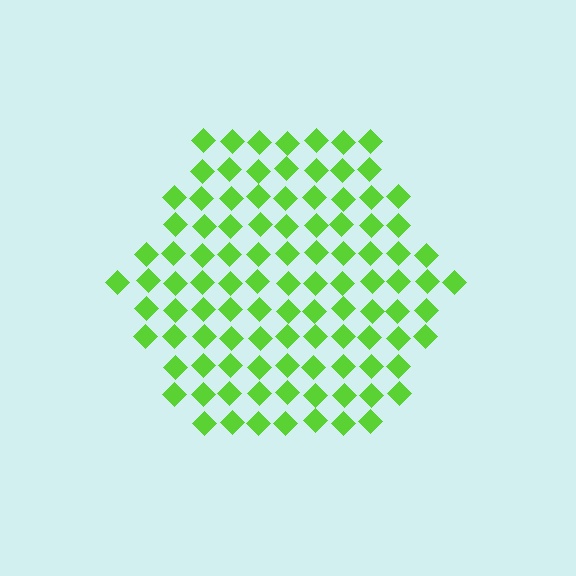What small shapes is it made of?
It is made of small diamonds.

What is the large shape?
The large shape is a hexagon.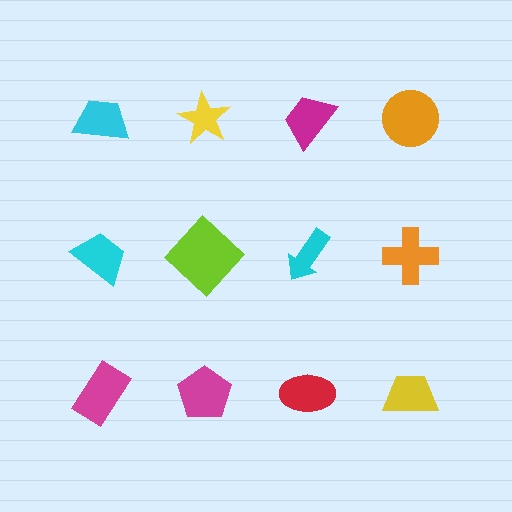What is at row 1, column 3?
A magenta trapezoid.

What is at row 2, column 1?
A cyan trapezoid.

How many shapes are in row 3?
4 shapes.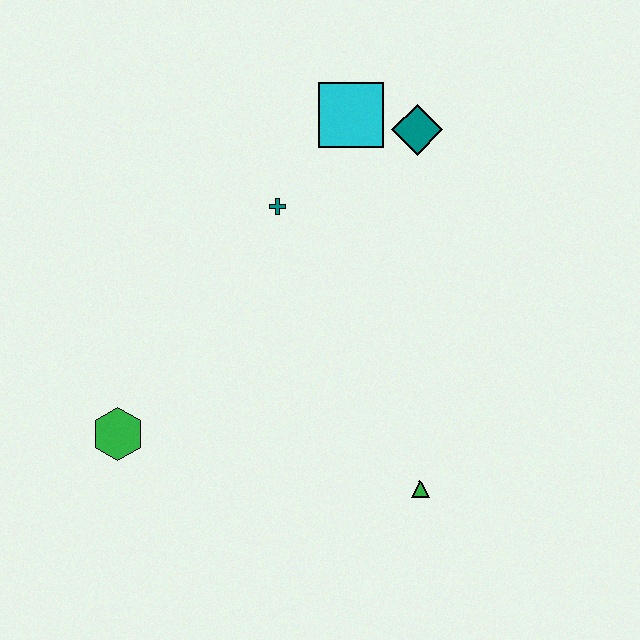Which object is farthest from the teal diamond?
The green hexagon is farthest from the teal diamond.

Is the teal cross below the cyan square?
Yes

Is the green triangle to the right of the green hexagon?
Yes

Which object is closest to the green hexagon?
The teal cross is closest to the green hexagon.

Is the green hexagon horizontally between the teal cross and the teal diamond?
No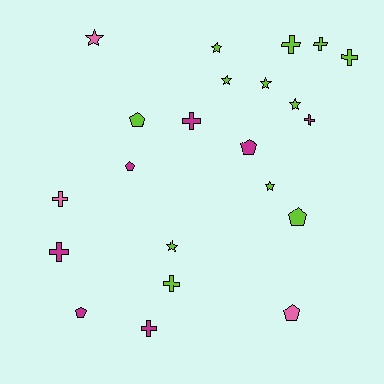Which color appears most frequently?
Lime, with 12 objects.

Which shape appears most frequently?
Cross, with 9 objects.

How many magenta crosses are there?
There are 4 magenta crosses.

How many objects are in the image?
There are 22 objects.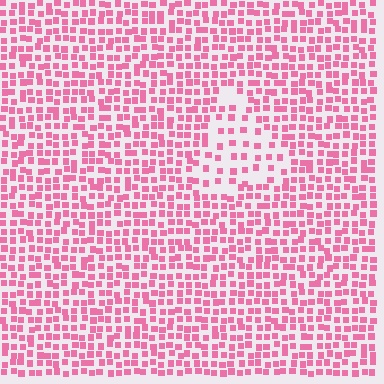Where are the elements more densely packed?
The elements are more densely packed outside the triangle boundary.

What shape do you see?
I see a triangle.